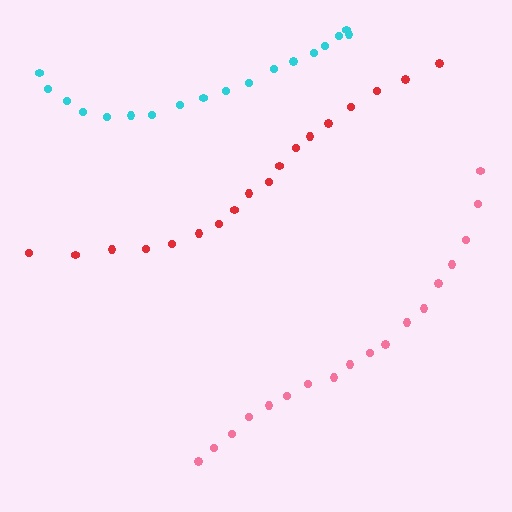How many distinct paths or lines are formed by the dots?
There are 3 distinct paths.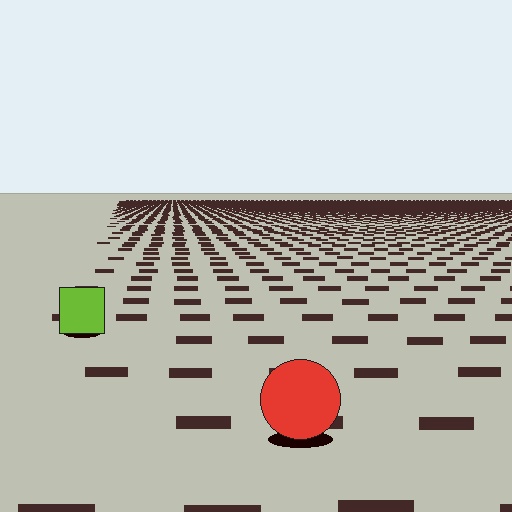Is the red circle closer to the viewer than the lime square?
Yes. The red circle is closer — you can tell from the texture gradient: the ground texture is coarser near it.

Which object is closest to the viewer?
The red circle is closest. The texture marks near it are larger and more spread out.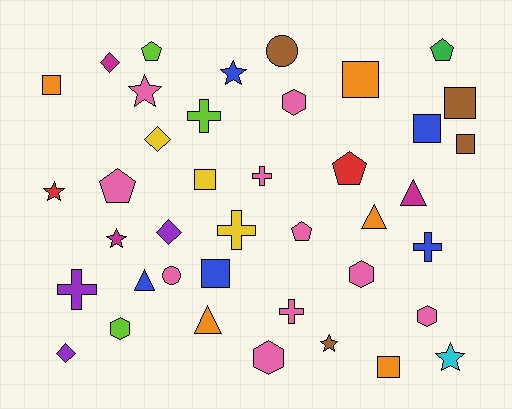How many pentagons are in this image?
There are 5 pentagons.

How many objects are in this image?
There are 40 objects.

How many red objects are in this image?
There are 2 red objects.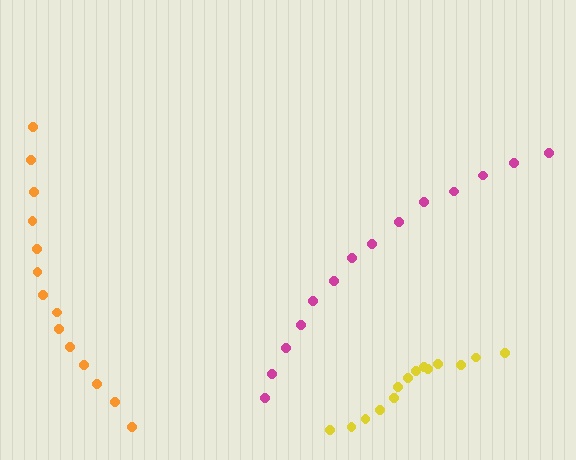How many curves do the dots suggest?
There are 3 distinct paths.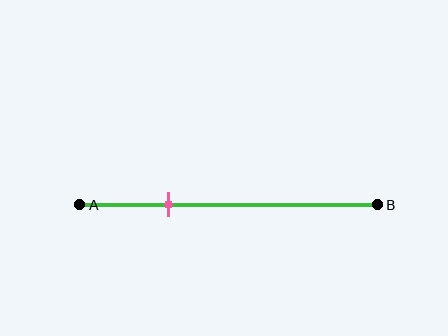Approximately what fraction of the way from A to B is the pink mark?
The pink mark is approximately 30% of the way from A to B.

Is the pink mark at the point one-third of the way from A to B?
No, the mark is at about 30% from A, not at the 33% one-third point.